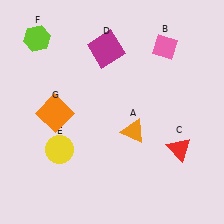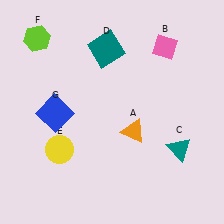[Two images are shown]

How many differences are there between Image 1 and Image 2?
There are 3 differences between the two images.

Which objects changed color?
C changed from red to teal. D changed from magenta to teal. G changed from orange to blue.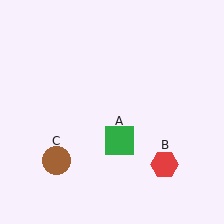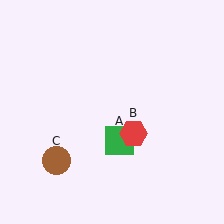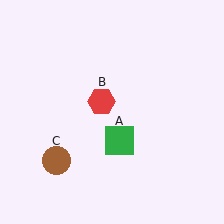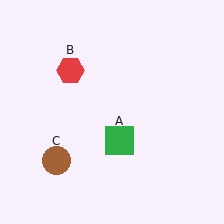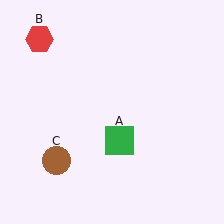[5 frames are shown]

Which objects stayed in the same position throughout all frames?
Green square (object A) and brown circle (object C) remained stationary.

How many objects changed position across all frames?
1 object changed position: red hexagon (object B).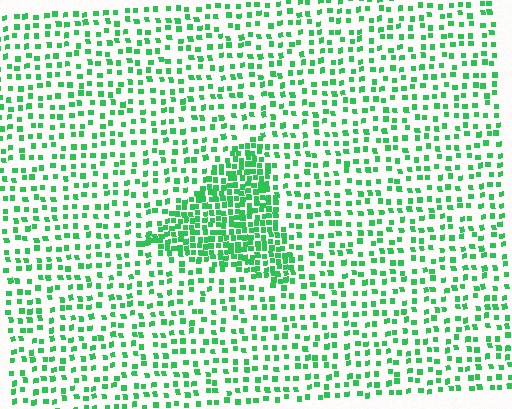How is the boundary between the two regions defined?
The boundary is defined by a change in element density (approximately 2.4x ratio). All elements are the same color, size, and shape.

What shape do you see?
I see a triangle.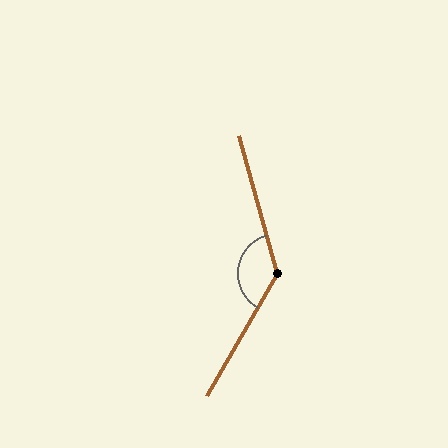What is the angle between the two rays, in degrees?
Approximately 135 degrees.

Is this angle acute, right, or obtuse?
It is obtuse.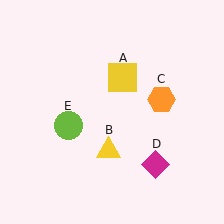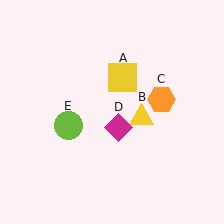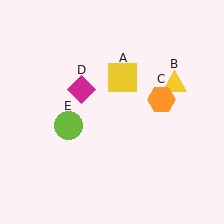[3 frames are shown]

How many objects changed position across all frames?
2 objects changed position: yellow triangle (object B), magenta diamond (object D).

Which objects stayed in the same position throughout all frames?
Yellow square (object A) and orange hexagon (object C) and lime circle (object E) remained stationary.